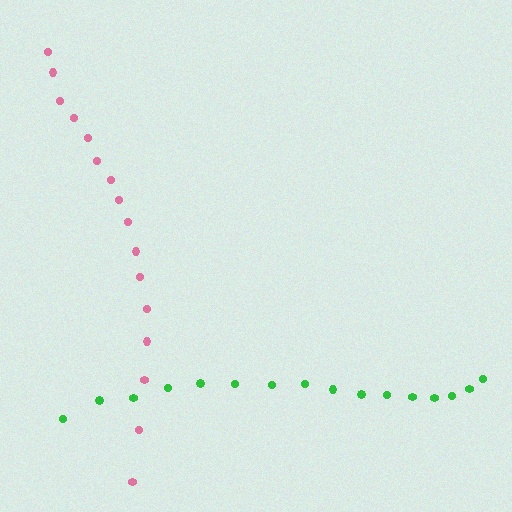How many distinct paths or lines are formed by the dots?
There are 2 distinct paths.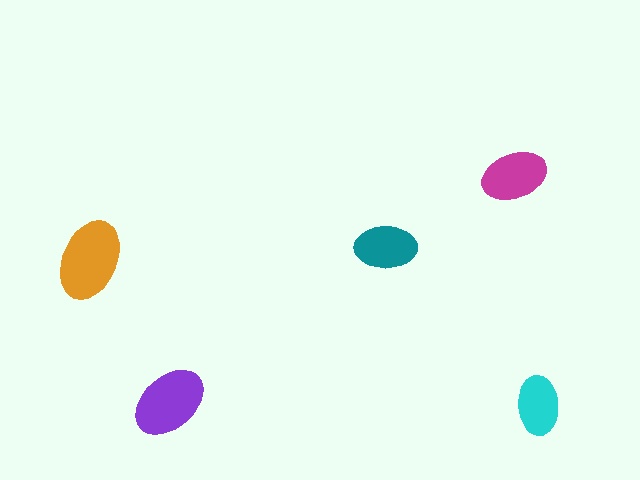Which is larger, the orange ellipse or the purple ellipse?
The orange one.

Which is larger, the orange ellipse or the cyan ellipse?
The orange one.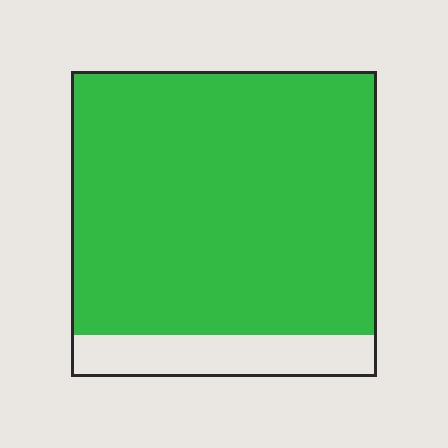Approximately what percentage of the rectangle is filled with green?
Approximately 85%.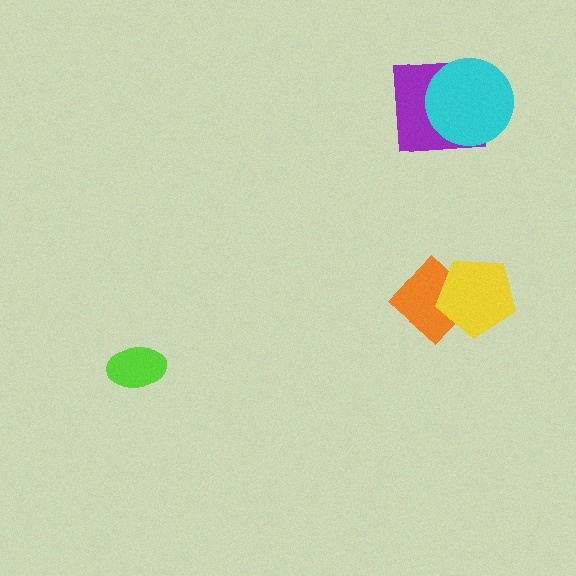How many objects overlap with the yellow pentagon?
1 object overlaps with the yellow pentagon.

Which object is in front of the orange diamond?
The yellow pentagon is in front of the orange diamond.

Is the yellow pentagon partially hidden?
No, no other shape covers it.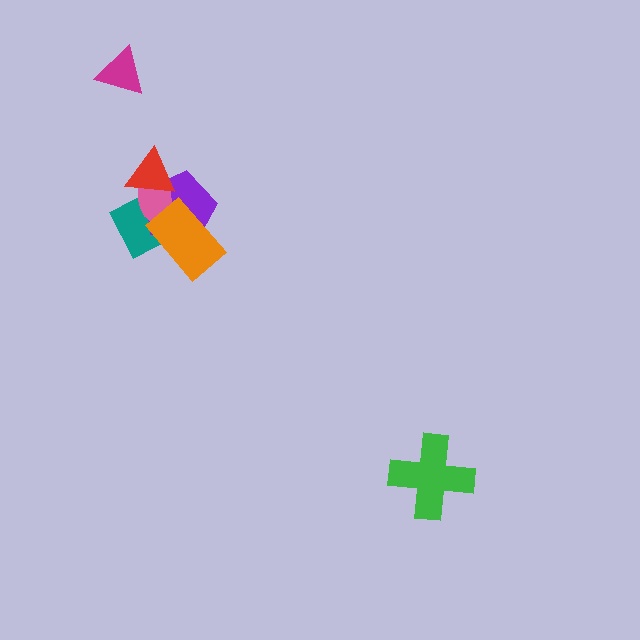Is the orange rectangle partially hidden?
No, no other shape covers it.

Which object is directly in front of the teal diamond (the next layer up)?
The purple pentagon is directly in front of the teal diamond.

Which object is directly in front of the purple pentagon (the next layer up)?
The pink ellipse is directly in front of the purple pentagon.